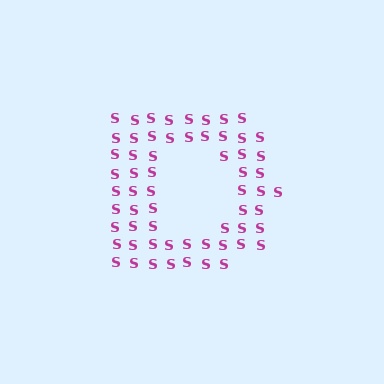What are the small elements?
The small elements are letter S's.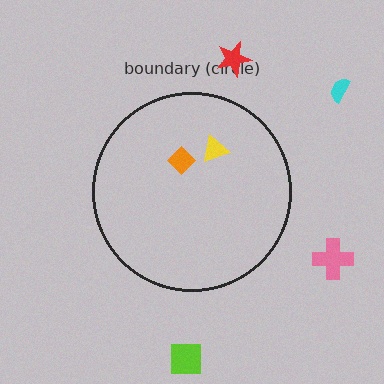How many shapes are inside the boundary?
2 inside, 4 outside.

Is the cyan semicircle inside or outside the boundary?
Outside.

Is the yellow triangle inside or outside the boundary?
Inside.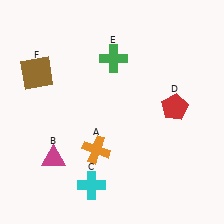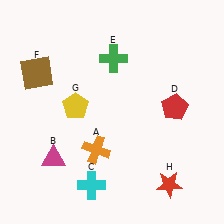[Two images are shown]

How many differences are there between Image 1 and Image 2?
There are 2 differences between the two images.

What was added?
A yellow pentagon (G), a red star (H) were added in Image 2.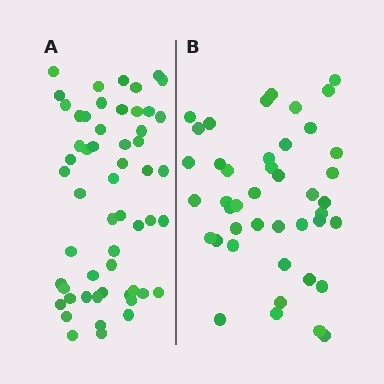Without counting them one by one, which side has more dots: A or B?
Region A (the left region) has more dots.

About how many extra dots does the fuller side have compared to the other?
Region A has roughly 12 or so more dots than region B.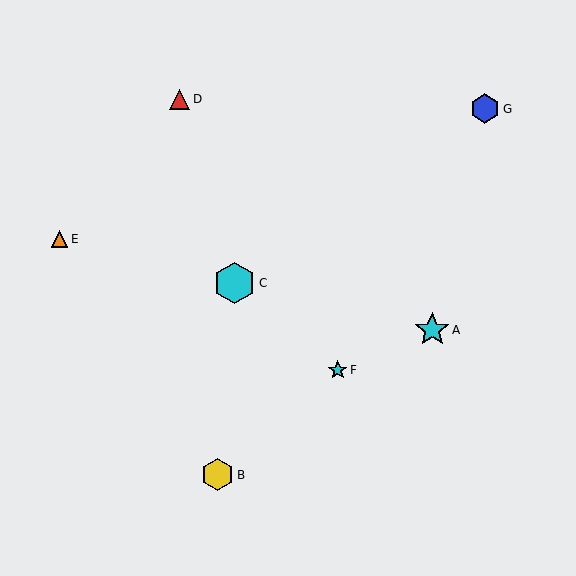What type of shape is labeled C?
Shape C is a cyan hexagon.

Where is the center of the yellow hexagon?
The center of the yellow hexagon is at (218, 475).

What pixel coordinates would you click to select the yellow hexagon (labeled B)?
Click at (218, 475) to select the yellow hexagon B.